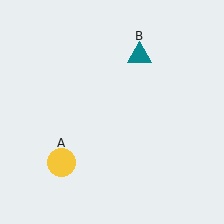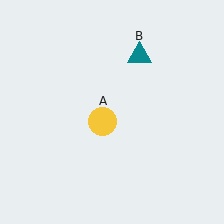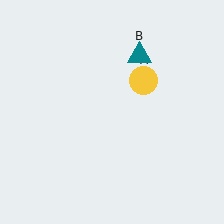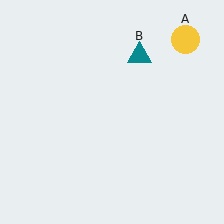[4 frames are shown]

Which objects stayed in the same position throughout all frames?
Teal triangle (object B) remained stationary.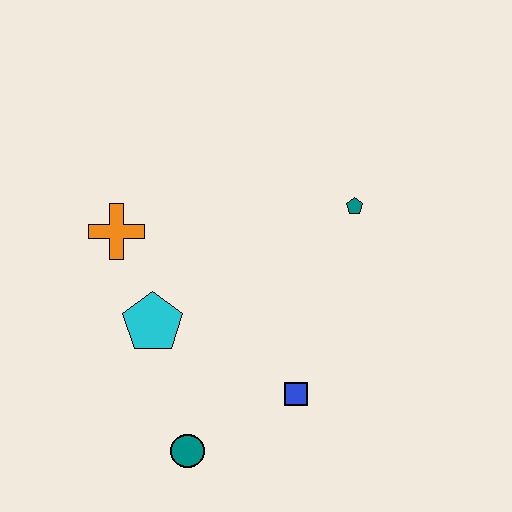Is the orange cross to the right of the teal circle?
No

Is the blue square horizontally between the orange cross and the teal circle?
No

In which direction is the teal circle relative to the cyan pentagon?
The teal circle is below the cyan pentagon.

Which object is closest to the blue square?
The teal circle is closest to the blue square.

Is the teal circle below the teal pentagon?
Yes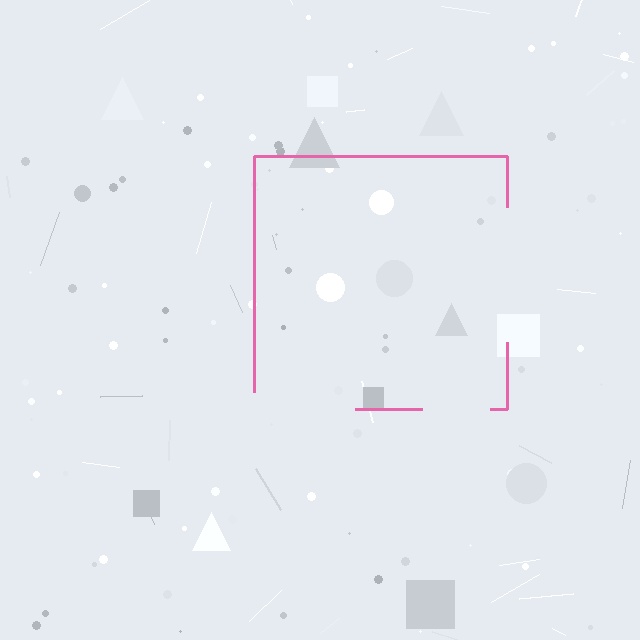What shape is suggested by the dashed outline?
The dashed outline suggests a square.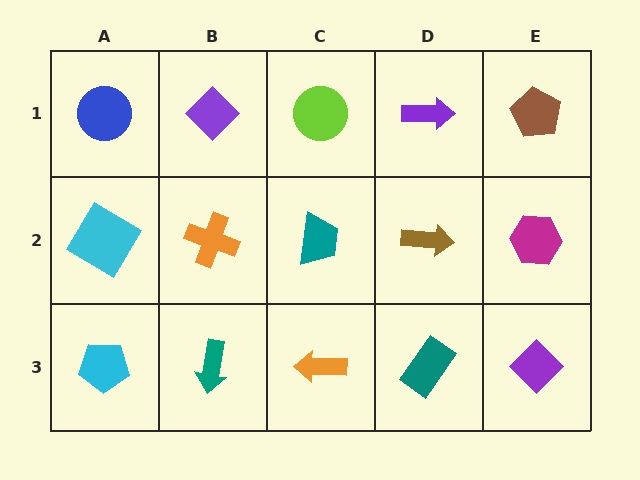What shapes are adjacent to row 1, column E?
A magenta hexagon (row 2, column E), a purple arrow (row 1, column D).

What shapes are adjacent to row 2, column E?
A brown pentagon (row 1, column E), a purple diamond (row 3, column E), a brown arrow (row 2, column D).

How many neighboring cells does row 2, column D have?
4.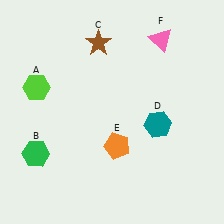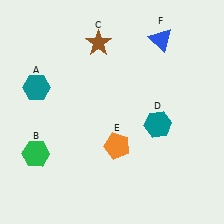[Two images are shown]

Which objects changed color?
A changed from lime to teal. F changed from pink to blue.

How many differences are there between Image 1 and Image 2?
There are 2 differences between the two images.